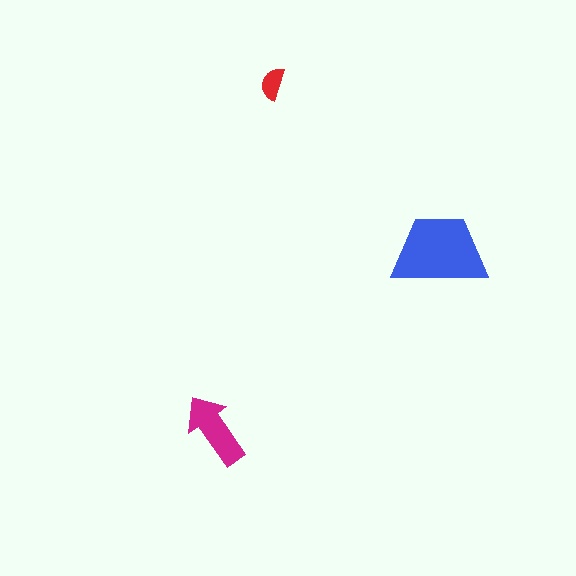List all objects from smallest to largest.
The red semicircle, the magenta arrow, the blue trapezoid.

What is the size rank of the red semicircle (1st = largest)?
3rd.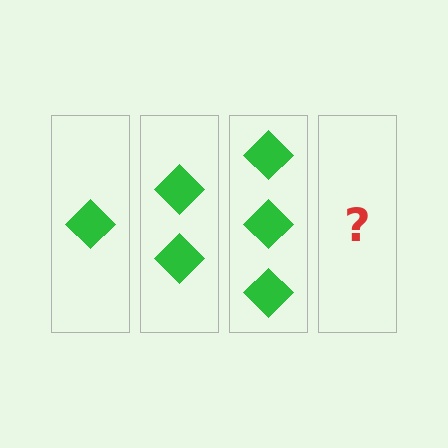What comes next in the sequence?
The next element should be 4 diamonds.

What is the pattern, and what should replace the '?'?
The pattern is that each step adds one more diamond. The '?' should be 4 diamonds.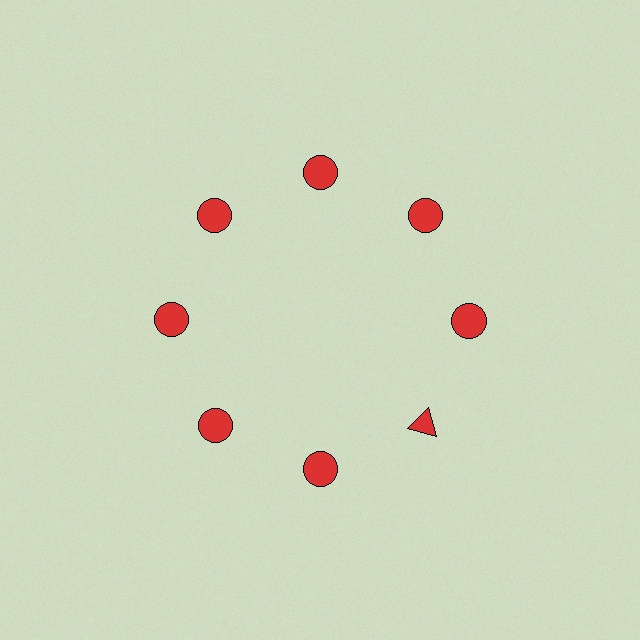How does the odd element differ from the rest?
It has a different shape: triangle instead of circle.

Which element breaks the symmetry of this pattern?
The red triangle at roughly the 4 o'clock position breaks the symmetry. All other shapes are red circles.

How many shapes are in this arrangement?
There are 8 shapes arranged in a ring pattern.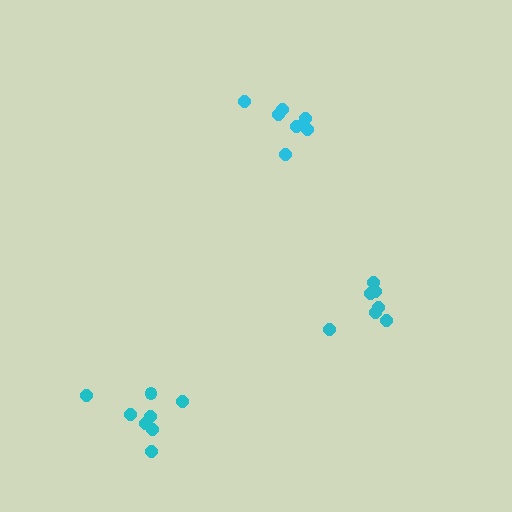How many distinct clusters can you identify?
There are 3 distinct clusters.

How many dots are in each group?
Group 1: 8 dots, Group 2: 7 dots, Group 3: 7 dots (22 total).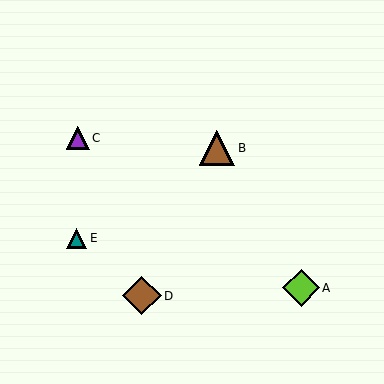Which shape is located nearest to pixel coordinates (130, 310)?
The brown diamond (labeled D) at (142, 296) is nearest to that location.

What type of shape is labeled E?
Shape E is a teal triangle.